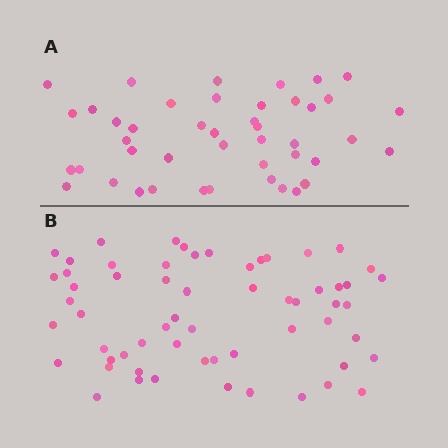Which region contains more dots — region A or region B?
Region B (the bottom region) has more dots.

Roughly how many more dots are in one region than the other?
Region B has approximately 15 more dots than region A.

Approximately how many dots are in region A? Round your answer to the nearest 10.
About 40 dots. (The exact count is 44, which rounds to 40.)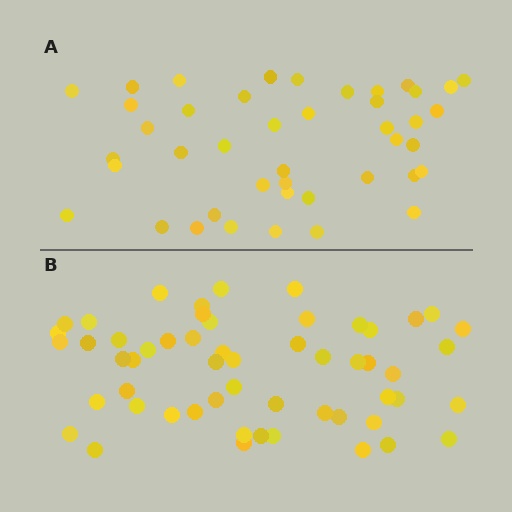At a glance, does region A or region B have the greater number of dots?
Region B (the bottom region) has more dots.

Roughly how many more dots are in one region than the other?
Region B has roughly 12 or so more dots than region A.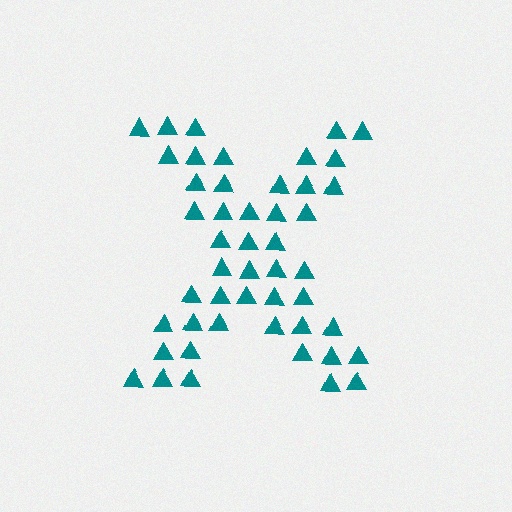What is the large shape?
The large shape is the letter X.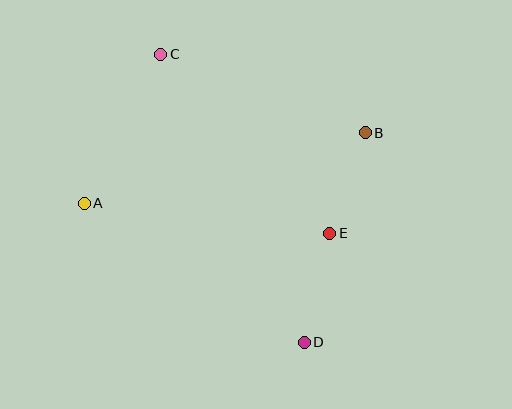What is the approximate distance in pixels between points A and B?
The distance between A and B is approximately 290 pixels.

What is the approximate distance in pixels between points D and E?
The distance between D and E is approximately 112 pixels.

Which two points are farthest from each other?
Points C and D are farthest from each other.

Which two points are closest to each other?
Points B and E are closest to each other.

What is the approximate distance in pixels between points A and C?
The distance between A and C is approximately 168 pixels.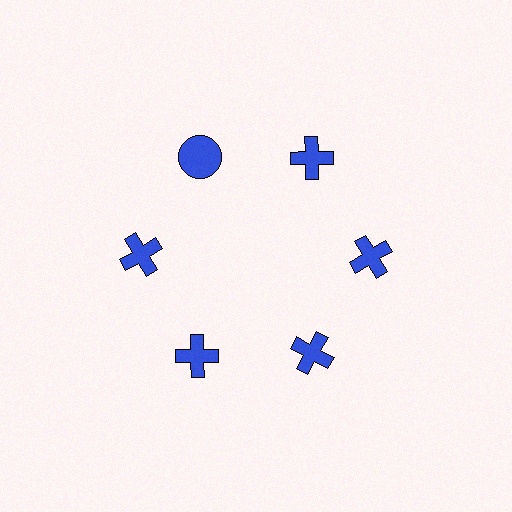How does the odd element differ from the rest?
It has a different shape: circle instead of cross.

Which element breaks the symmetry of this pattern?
The blue circle at roughly the 11 o'clock position breaks the symmetry. All other shapes are blue crosses.